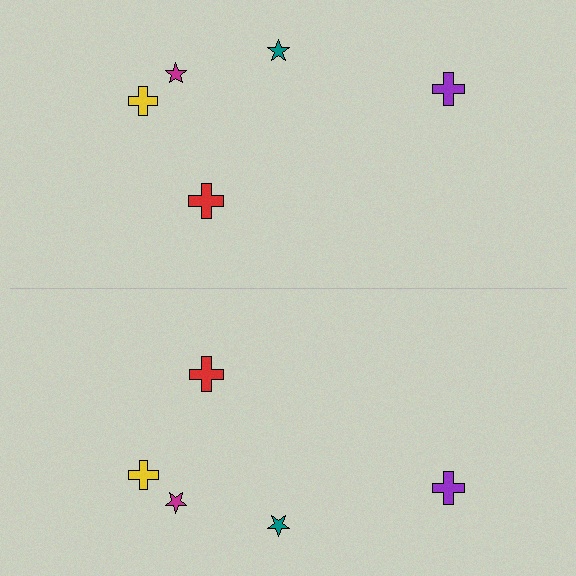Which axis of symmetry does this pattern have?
The pattern has a horizontal axis of symmetry running through the center of the image.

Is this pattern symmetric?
Yes, this pattern has bilateral (reflection) symmetry.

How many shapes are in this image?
There are 10 shapes in this image.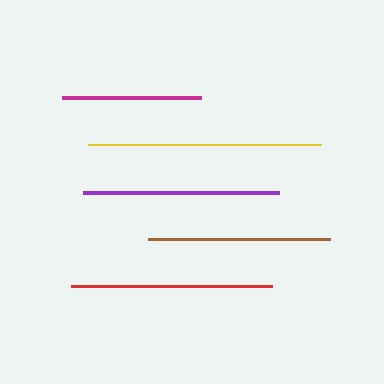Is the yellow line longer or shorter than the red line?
The yellow line is longer than the red line.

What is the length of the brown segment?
The brown segment is approximately 182 pixels long.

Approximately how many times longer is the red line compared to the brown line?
The red line is approximately 1.1 times the length of the brown line.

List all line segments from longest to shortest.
From longest to shortest: yellow, red, purple, brown, magenta.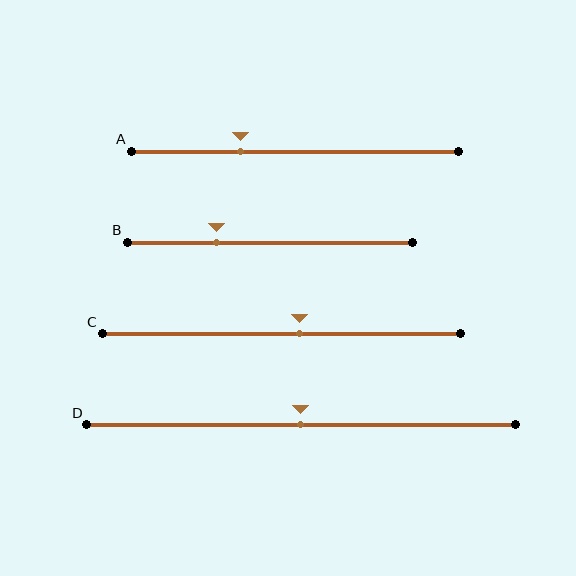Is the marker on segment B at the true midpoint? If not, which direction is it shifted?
No, the marker on segment B is shifted to the left by about 19% of the segment length.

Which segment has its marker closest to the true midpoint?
Segment D has its marker closest to the true midpoint.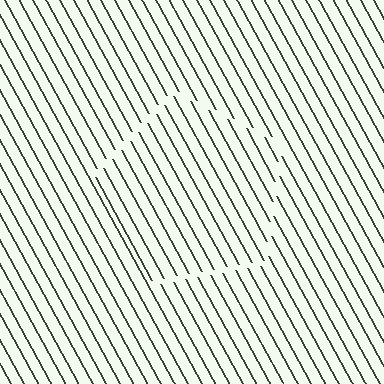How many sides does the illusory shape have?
5 sides — the line-ends trace a pentagon.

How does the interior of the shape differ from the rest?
The interior of the shape contains the same grating, shifted by half a period — the contour is defined by the phase discontinuity where line-ends from the inner and outer gratings abut.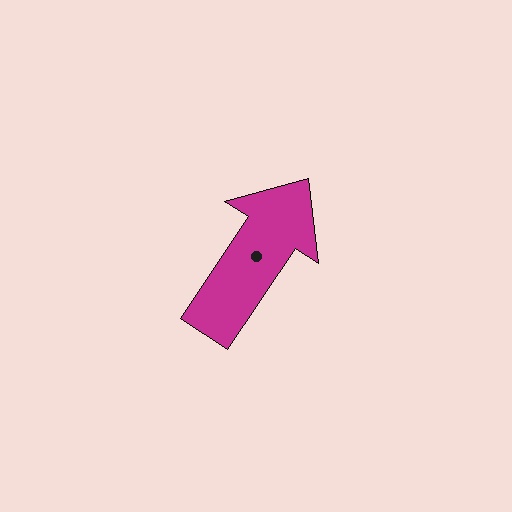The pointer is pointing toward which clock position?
Roughly 1 o'clock.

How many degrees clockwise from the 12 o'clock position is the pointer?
Approximately 34 degrees.